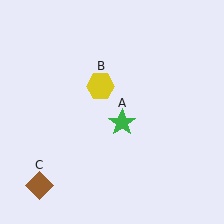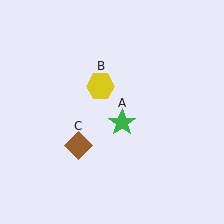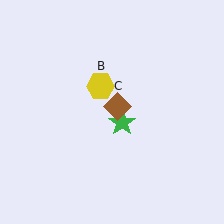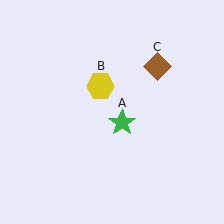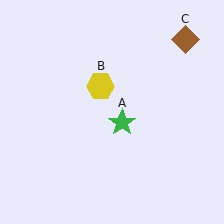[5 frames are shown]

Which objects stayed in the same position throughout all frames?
Green star (object A) and yellow hexagon (object B) remained stationary.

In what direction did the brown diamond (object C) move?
The brown diamond (object C) moved up and to the right.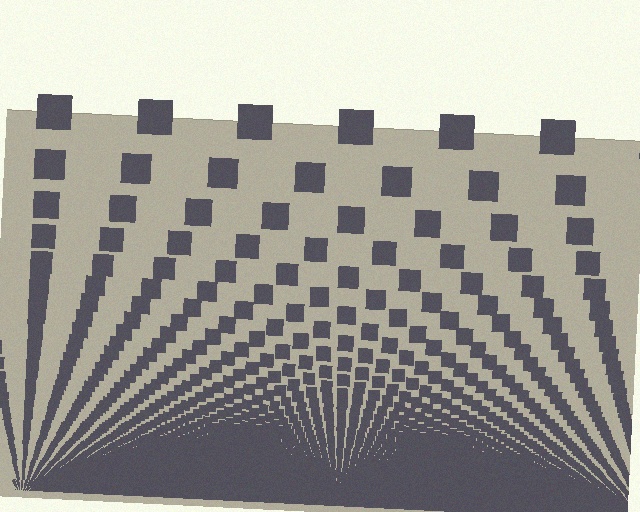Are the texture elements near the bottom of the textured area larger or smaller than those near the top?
Smaller. The gradient is inverted — elements near the bottom are smaller and denser.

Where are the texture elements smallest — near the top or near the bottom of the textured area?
Near the bottom.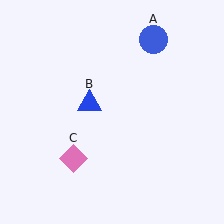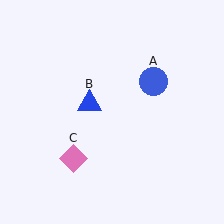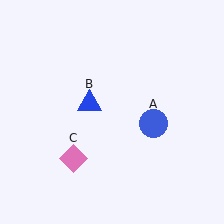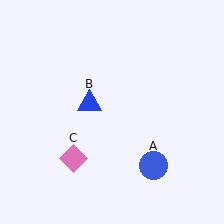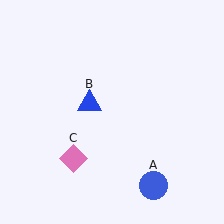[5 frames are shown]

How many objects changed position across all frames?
1 object changed position: blue circle (object A).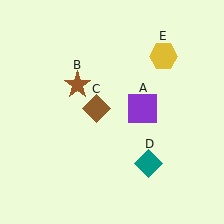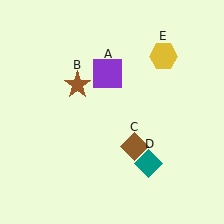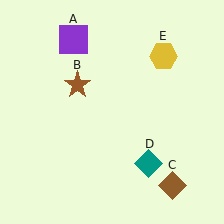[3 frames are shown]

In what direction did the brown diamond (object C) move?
The brown diamond (object C) moved down and to the right.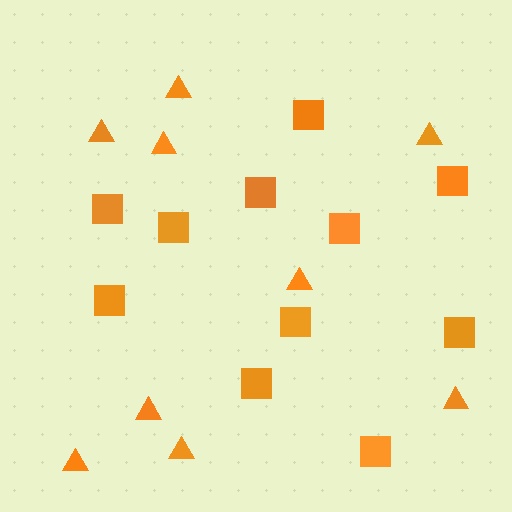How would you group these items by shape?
There are 2 groups: one group of squares (11) and one group of triangles (9).